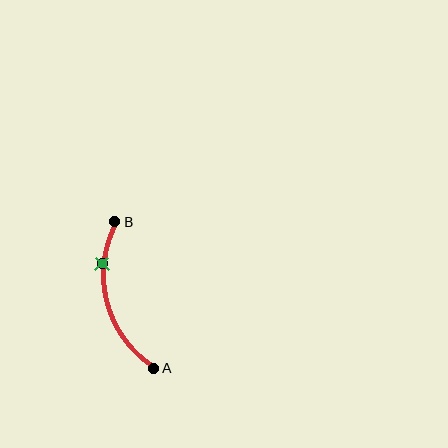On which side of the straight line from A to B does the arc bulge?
The arc bulges to the left of the straight line connecting A and B.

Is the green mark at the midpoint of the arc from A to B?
No. The green mark lies on the arc but is closer to endpoint B. The arc midpoint would be at the point on the curve equidistant along the arc from both A and B.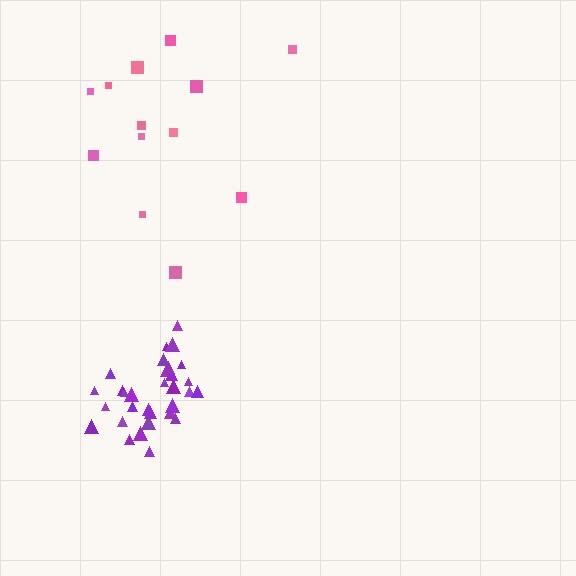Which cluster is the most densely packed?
Purple.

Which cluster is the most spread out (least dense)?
Pink.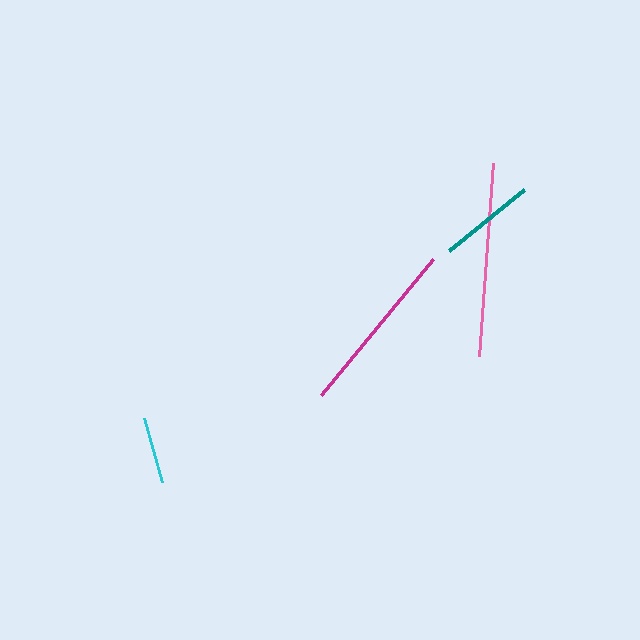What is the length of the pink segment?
The pink segment is approximately 193 pixels long.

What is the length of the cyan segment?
The cyan segment is approximately 67 pixels long.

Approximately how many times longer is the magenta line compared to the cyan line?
The magenta line is approximately 2.6 times the length of the cyan line.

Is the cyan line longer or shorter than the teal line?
The teal line is longer than the cyan line.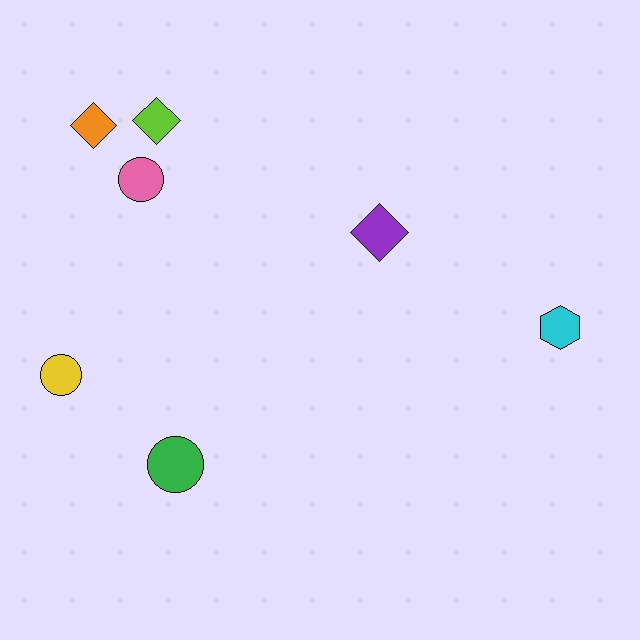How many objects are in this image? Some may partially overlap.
There are 7 objects.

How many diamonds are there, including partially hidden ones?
There are 3 diamonds.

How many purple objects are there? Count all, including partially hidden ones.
There is 1 purple object.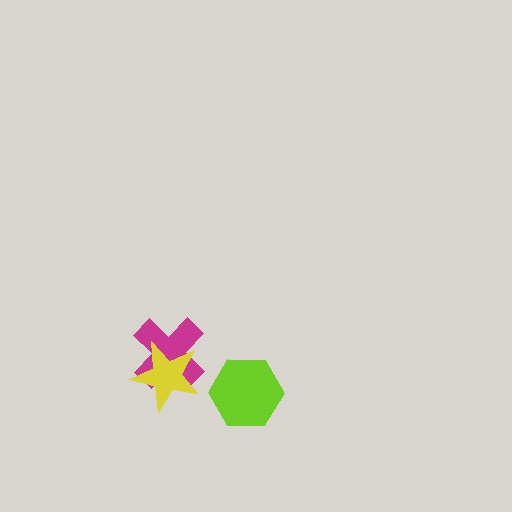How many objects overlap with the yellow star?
1 object overlaps with the yellow star.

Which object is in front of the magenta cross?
The yellow star is in front of the magenta cross.